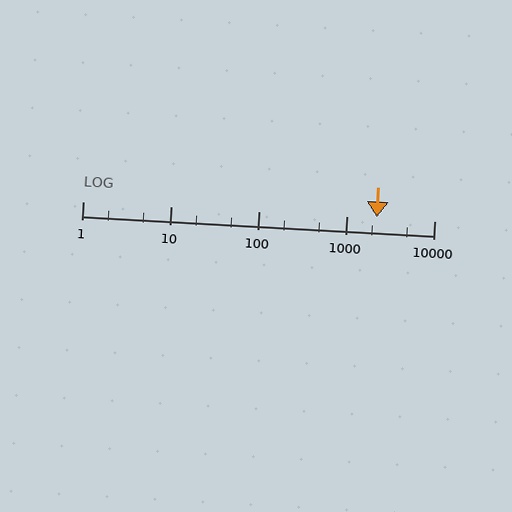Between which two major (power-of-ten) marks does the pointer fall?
The pointer is between 1000 and 10000.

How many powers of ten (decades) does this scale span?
The scale spans 4 decades, from 1 to 10000.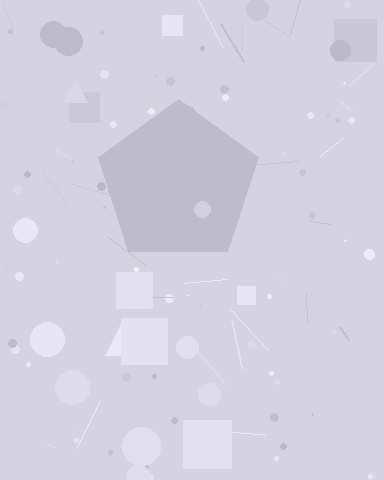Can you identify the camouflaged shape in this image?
The camouflaged shape is a pentagon.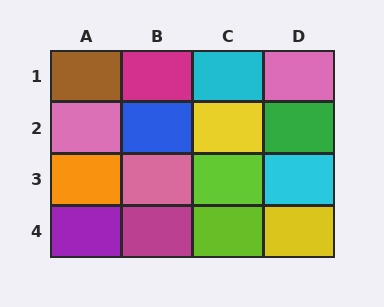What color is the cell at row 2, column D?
Green.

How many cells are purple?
1 cell is purple.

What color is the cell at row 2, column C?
Yellow.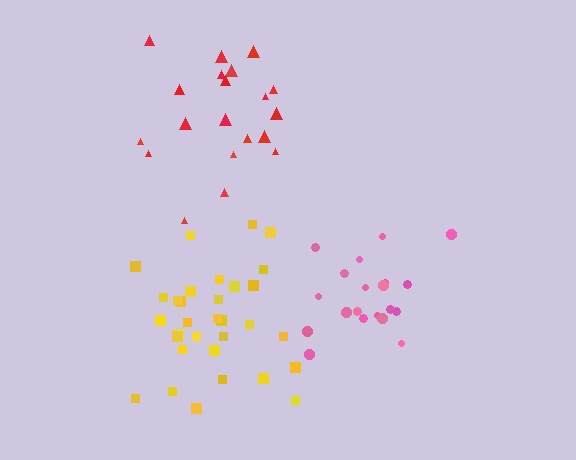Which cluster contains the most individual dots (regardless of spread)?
Yellow (32).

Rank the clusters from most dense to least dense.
pink, yellow, red.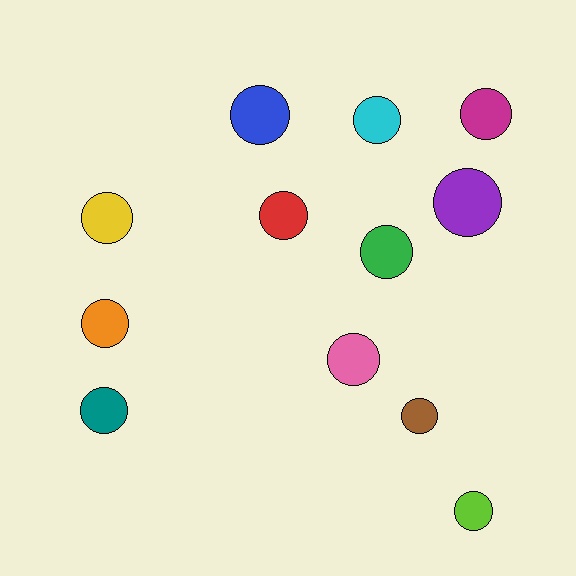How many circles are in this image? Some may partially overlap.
There are 12 circles.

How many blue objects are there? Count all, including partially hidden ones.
There is 1 blue object.